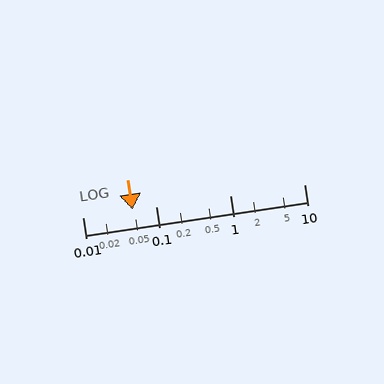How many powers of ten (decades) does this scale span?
The scale spans 3 decades, from 0.01 to 10.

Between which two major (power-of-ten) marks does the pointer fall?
The pointer is between 0.01 and 0.1.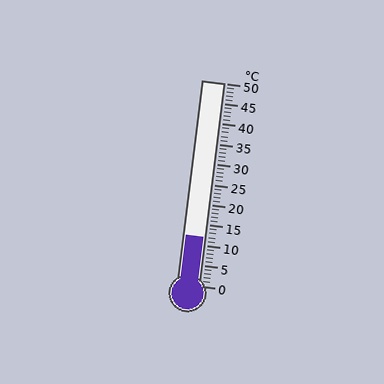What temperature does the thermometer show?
The thermometer shows approximately 12°C.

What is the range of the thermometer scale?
The thermometer scale ranges from 0°C to 50°C.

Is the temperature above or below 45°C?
The temperature is below 45°C.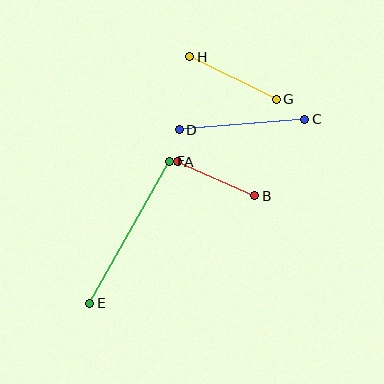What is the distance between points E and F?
The distance is approximately 163 pixels.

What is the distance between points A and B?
The distance is approximately 85 pixels.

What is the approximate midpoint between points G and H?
The midpoint is at approximately (233, 78) pixels.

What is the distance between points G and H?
The distance is approximately 96 pixels.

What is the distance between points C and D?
The distance is approximately 126 pixels.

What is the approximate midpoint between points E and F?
The midpoint is at approximately (130, 232) pixels.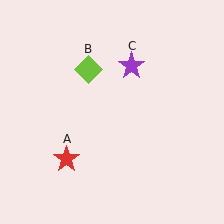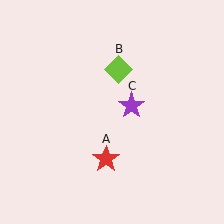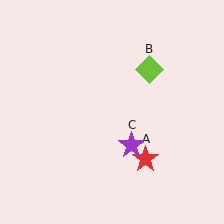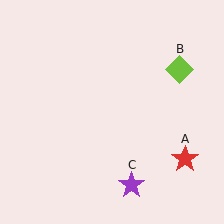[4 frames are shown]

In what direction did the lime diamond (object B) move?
The lime diamond (object B) moved right.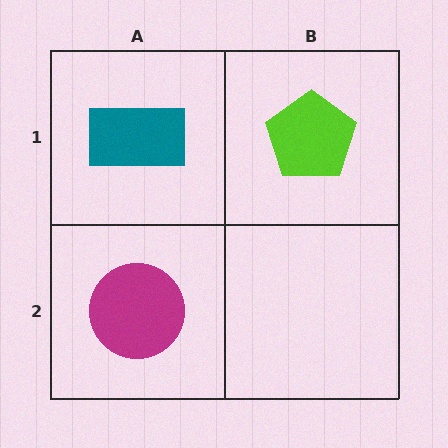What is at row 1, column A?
A teal rectangle.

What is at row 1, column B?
A lime pentagon.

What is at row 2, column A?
A magenta circle.